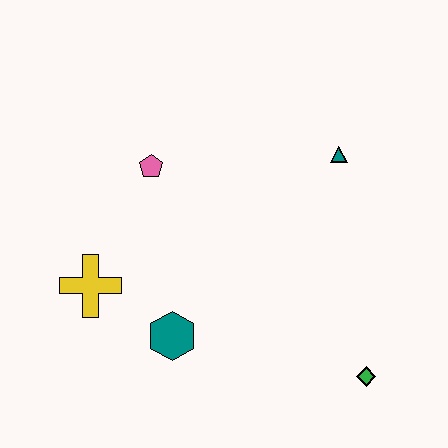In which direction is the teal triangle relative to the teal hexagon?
The teal triangle is above the teal hexagon.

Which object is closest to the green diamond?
The teal hexagon is closest to the green diamond.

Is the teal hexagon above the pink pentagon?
No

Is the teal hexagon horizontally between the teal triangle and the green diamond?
No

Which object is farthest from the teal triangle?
The yellow cross is farthest from the teal triangle.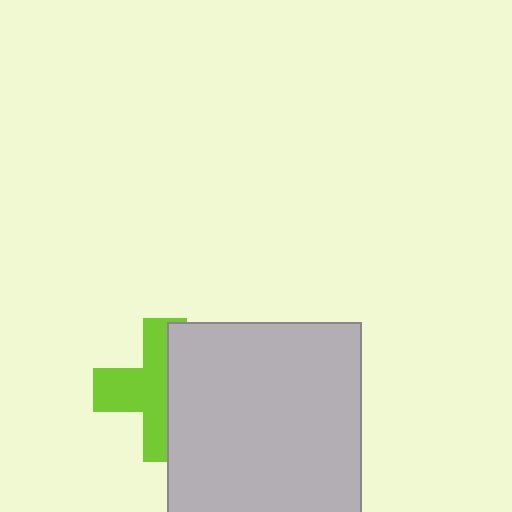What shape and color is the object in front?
The object in front is a light gray rectangle.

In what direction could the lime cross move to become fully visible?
The lime cross could move left. That would shift it out from behind the light gray rectangle entirely.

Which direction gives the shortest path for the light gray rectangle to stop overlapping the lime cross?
Moving right gives the shortest separation.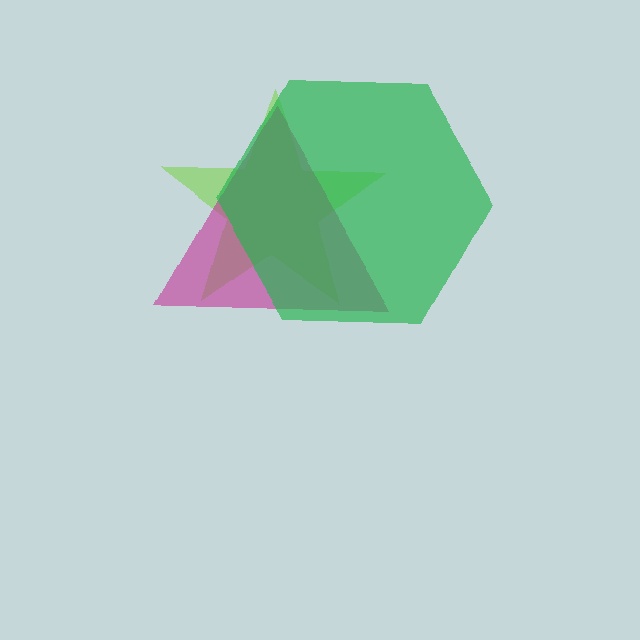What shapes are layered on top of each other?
The layered shapes are: a lime star, a magenta triangle, a green hexagon.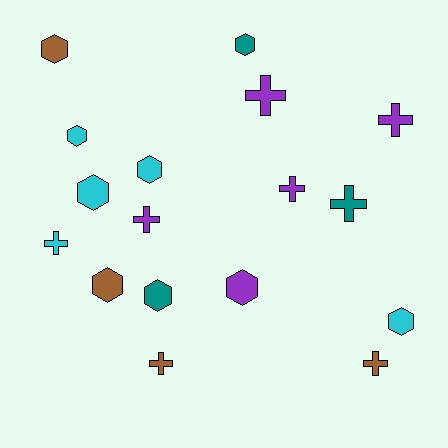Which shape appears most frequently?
Hexagon, with 9 objects.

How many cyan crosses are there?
There is 1 cyan cross.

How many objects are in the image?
There are 17 objects.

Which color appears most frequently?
Purple, with 5 objects.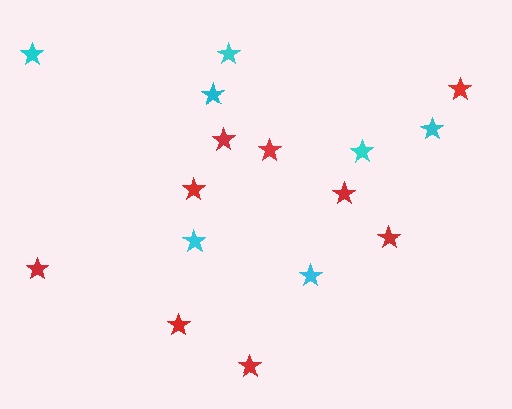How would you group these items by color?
There are 2 groups: one group of red stars (9) and one group of cyan stars (7).